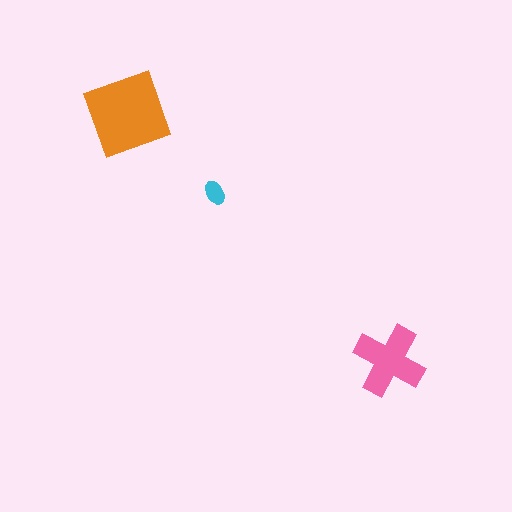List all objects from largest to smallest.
The orange diamond, the pink cross, the cyan ellipse.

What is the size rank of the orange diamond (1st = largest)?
1st.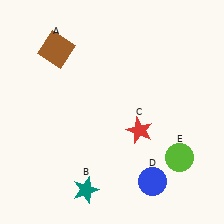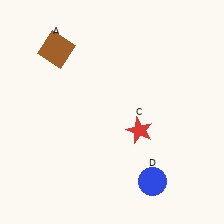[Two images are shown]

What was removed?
The teal star (B), the lime circle (E) were removed in Image 2.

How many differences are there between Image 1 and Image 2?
There are 2 differences between the two images.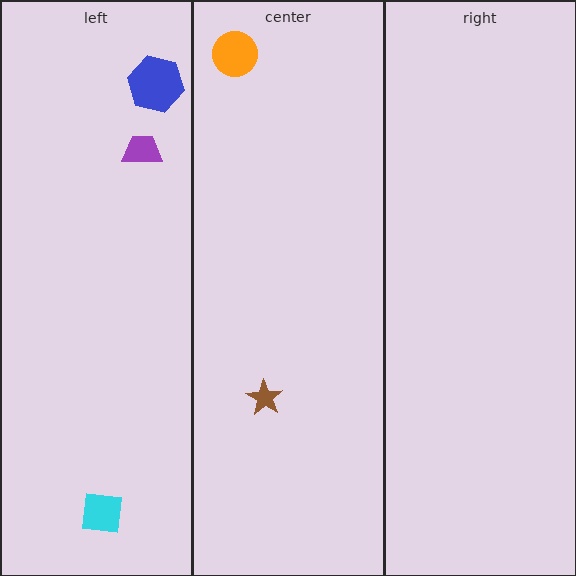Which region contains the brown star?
The center region.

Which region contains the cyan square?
The left region.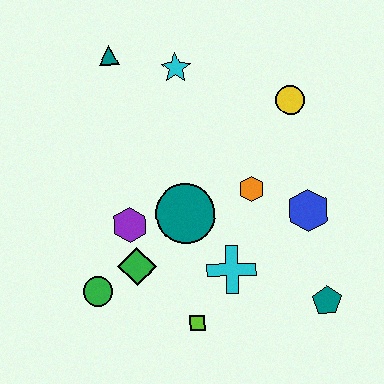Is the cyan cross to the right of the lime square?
Yes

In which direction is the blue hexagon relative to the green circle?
The blue hexagon is to the right of the green circle.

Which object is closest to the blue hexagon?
The orange hexagon is closest to the blue hexagon.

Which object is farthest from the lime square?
The teal triangle is farthest from the lime square.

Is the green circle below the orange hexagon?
Yes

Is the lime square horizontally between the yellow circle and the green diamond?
Yes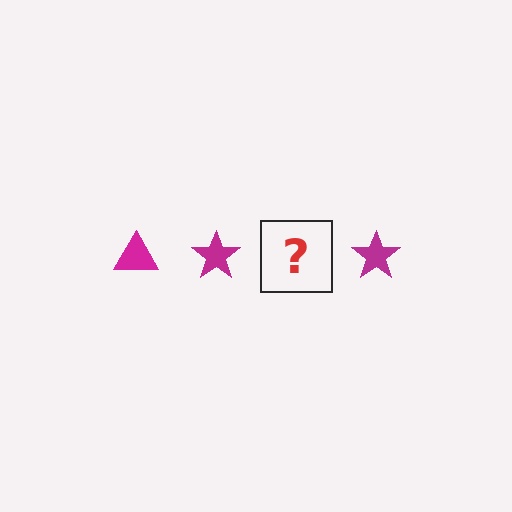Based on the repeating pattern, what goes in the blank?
The blank should be a magenta triangle.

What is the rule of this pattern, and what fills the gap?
The rule is that the pattern cycles through triangle, star shapes in magenta. The gap should be filled with a magenta triangle.